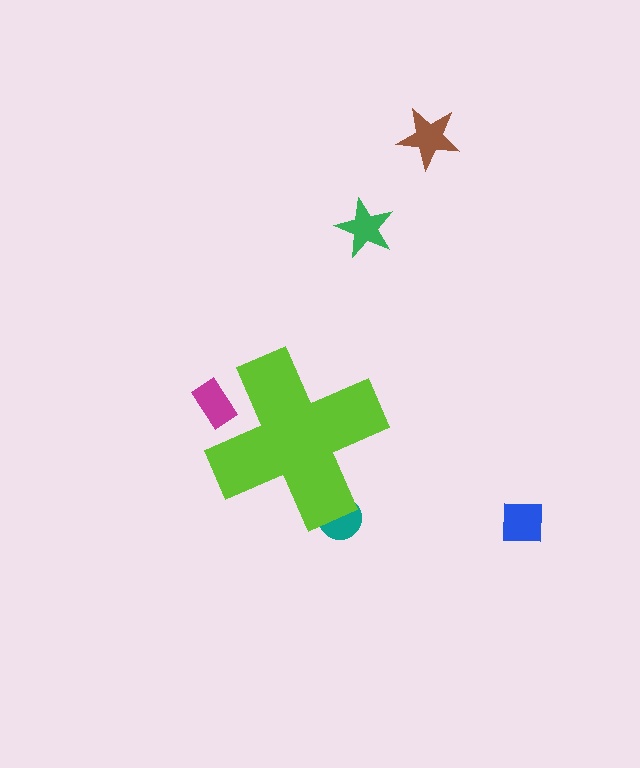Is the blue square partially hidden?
No, the blue square is fully visible.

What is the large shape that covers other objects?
A lime cross.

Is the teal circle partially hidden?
Yes, the teal circle is partially hidden behind the lime cross.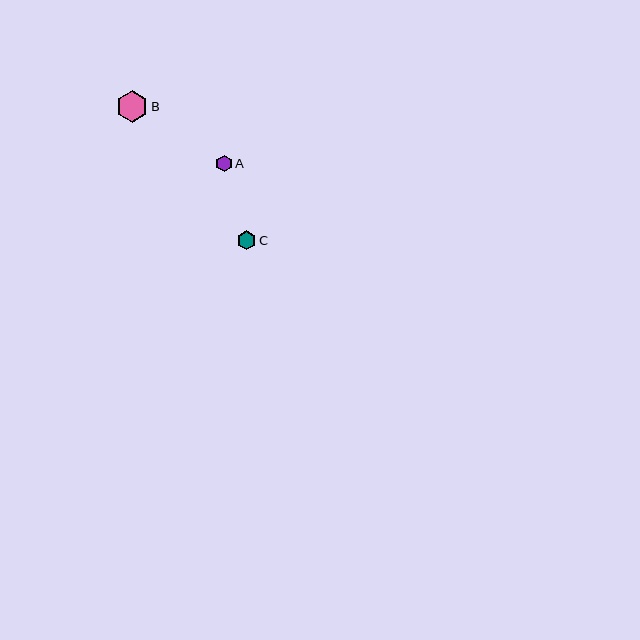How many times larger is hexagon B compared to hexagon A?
Hexagon B is approximately 1.9 times the size of hexagon A.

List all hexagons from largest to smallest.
From largest to smallest: B, C, A.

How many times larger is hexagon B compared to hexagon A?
Hexagon B is approximately 1.9 times the size of hexagon A.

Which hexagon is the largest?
Hexagon B is the largest with a size of approximately 32 pixels.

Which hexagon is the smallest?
Hexagon A is the smallest with a size of approximately 17 pixels.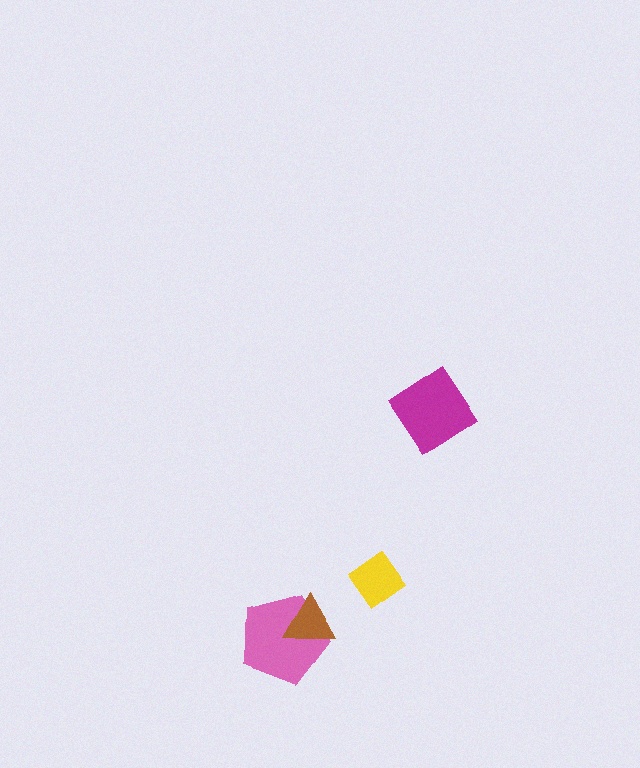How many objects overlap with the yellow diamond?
0 objects overlap with the yellow diamond.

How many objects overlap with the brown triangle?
1 object overlaps with the brown triangle.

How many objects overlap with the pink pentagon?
1 object overlaps with the pink pentagon.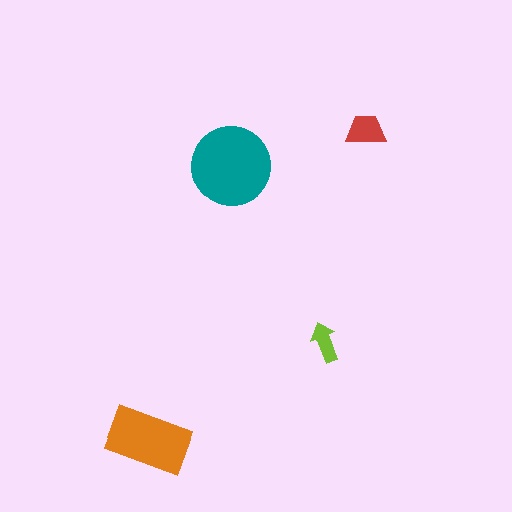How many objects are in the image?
There are 4 objects in the image.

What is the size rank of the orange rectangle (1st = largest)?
2nd.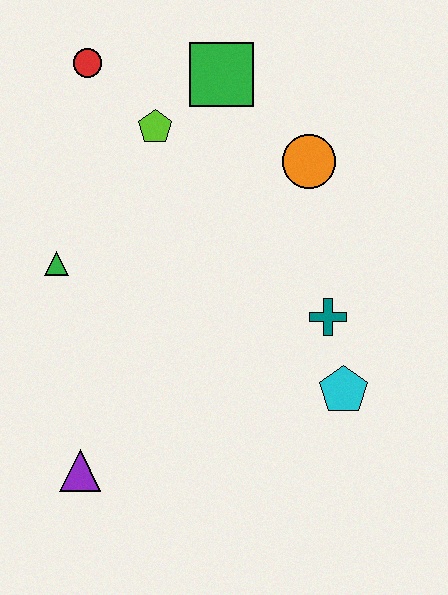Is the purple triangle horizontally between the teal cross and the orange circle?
No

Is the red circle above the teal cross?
Yes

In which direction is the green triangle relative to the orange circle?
The green triangle is to the left of the orange circle.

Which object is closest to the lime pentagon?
The green square is closest to the lime pentagon.